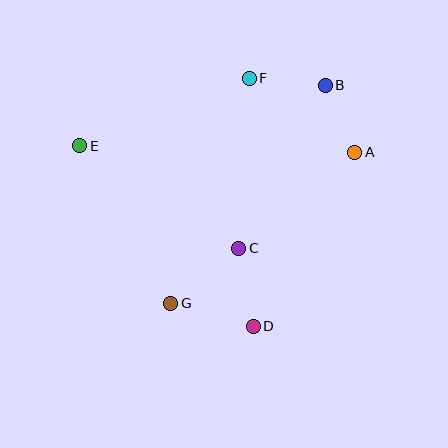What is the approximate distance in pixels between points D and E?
The distance between D and E is approximately 251 pixels.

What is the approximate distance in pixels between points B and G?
The distance between B and G is approximately 267 pixels.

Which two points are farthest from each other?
Points A and E are farthest from each other.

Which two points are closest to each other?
Points A and B are closest to each other.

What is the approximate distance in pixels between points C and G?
The distance between C and G is approximately 87 pixels.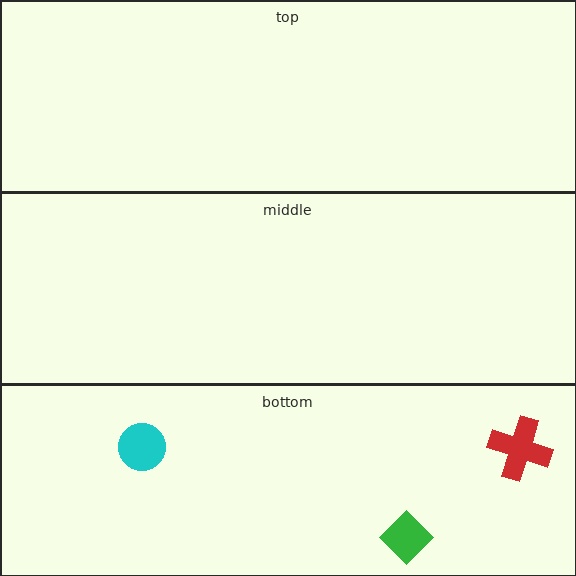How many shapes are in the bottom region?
3.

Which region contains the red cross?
The bottom region.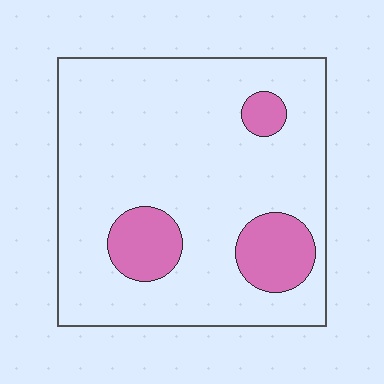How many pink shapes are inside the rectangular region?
3.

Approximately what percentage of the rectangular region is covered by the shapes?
Approximately 15%.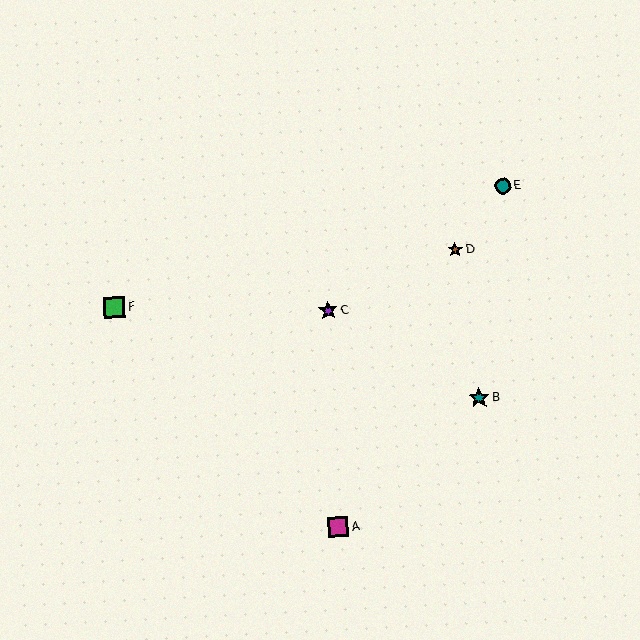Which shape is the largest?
The green square (labeled F) is the largest.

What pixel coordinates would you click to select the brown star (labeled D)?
Click at (455, 250) to select the brown star D.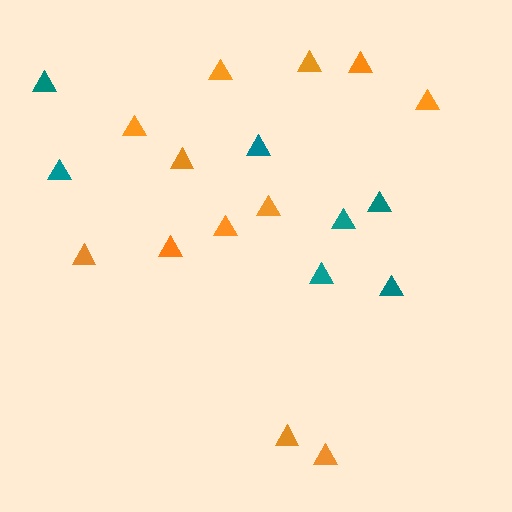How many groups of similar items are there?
There are 2 groups: one group of teal triangles (7) and one group of orange triangles (12).